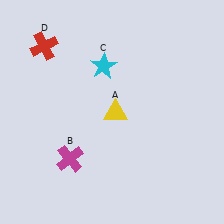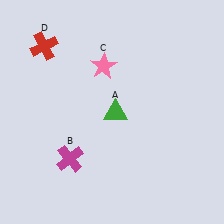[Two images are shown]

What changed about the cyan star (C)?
In Image 1, C is cyan. In Image 2, it changed to pink.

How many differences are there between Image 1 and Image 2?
There are 2 differences between the two images.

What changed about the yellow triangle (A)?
In Image 1, A is yellow. In Image 2, it changed to green.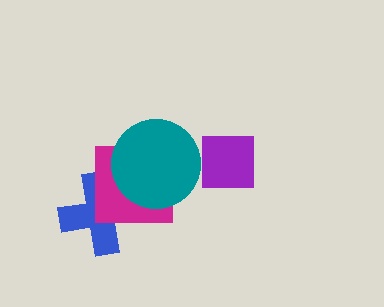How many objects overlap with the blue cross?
2 objects overlap with the blue cross.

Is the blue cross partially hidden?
Yes, it is partially covered by another shape.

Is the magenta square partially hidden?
Yes, it is partially covered by another shape.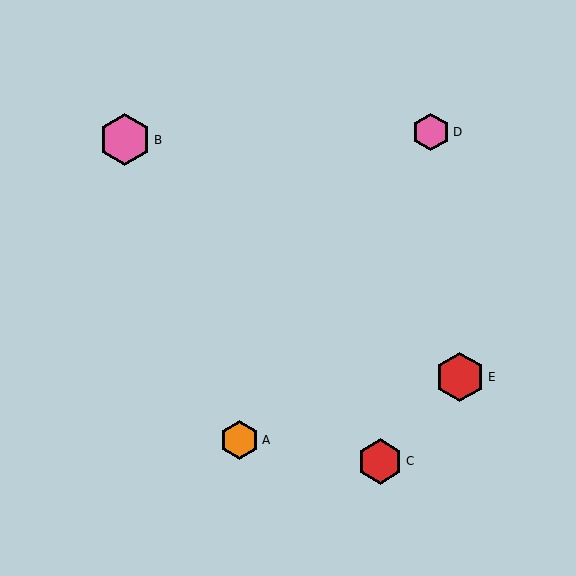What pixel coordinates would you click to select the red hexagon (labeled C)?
Click at (380, 461) to select the red hexagon C.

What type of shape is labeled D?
Shape D is a pink hexagon.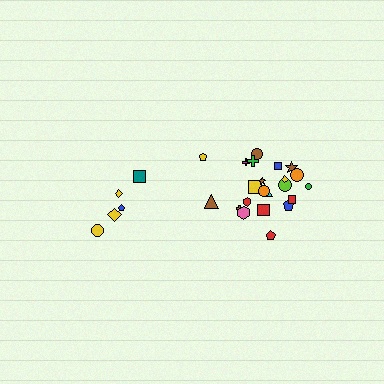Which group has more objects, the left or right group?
The right group.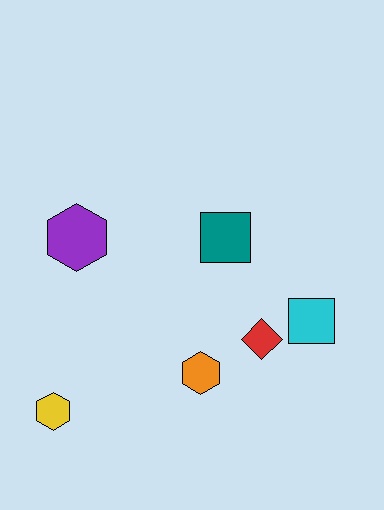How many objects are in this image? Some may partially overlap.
There are 6 objects.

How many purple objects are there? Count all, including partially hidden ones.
There is 1 purple object.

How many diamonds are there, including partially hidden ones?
There is 1 diamond.